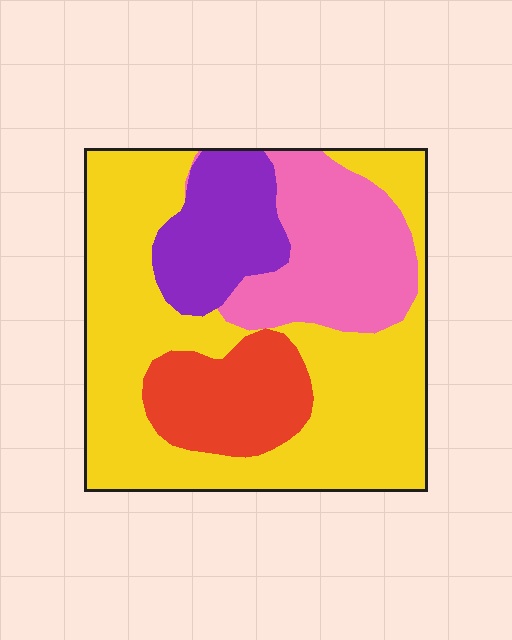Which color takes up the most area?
Yellow, at roughly 55%.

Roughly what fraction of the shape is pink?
Pink covers roughly 20% of the shape.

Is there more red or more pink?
Pink.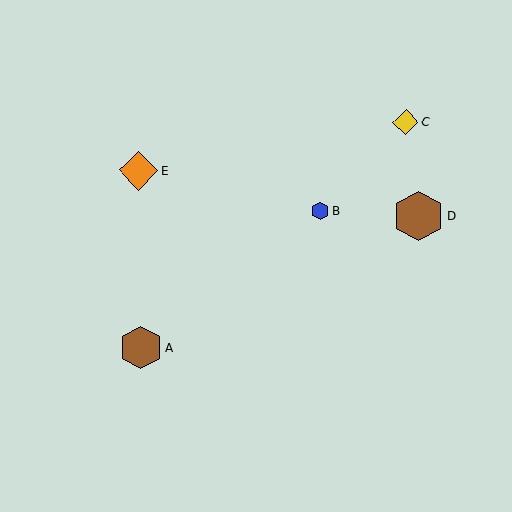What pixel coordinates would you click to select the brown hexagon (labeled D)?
Click at (419, 216) to select the brown hexagon D.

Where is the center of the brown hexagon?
The center of the brown hexagon is at (141, 347).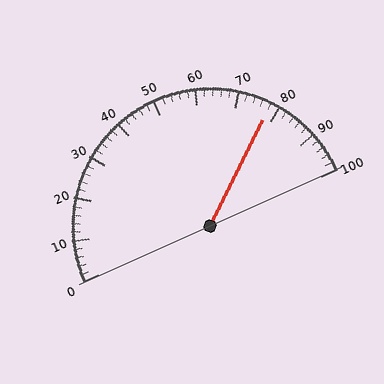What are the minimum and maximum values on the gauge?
The gauge ranges from 0 to 100.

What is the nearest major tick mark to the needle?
The nearest major tick mark is 80.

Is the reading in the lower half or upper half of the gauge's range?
The reading is in the upper half of the range (0 to 100).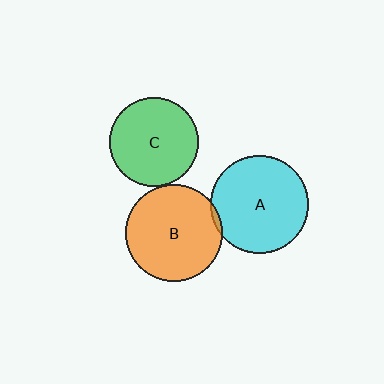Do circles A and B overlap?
Yes.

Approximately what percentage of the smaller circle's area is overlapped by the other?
Approximately 5%.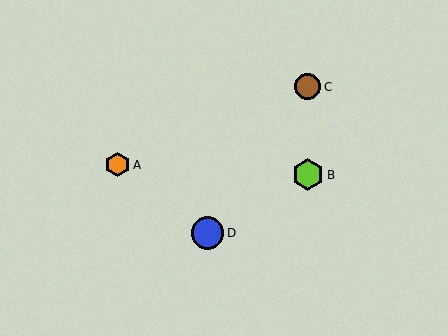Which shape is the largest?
The blue circle (labeled D) is the largest.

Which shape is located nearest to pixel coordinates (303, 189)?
The lime hexagon (labeled B) at (308, 175) is nearest to that location.